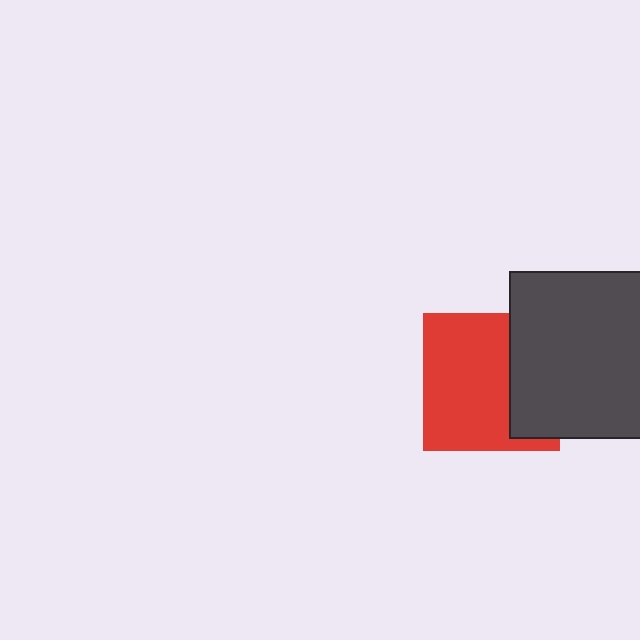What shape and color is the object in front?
The object in front is a dark gray square.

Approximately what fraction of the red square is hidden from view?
Roughly 34% of the red square is hidden behind the dark gray square.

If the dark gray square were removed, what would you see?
You would see the complete red square.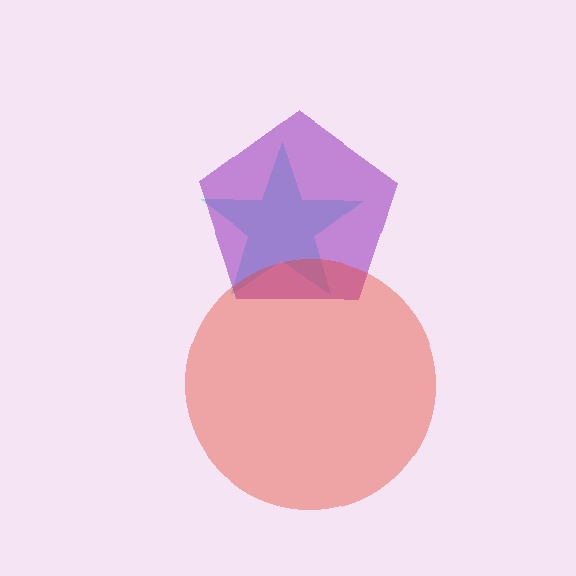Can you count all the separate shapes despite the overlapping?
Yes, there are 3 separate shapes.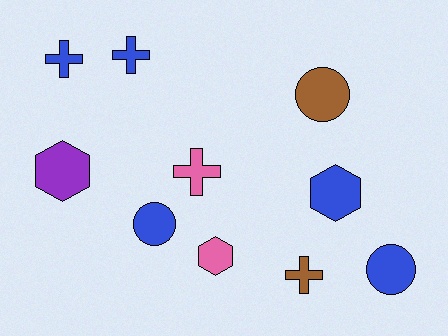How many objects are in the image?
There are 10 objects.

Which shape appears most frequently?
Cross, with 4 objects.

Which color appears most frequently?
Blue, with 5 objects.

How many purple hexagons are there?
There is 1 purple hexagon.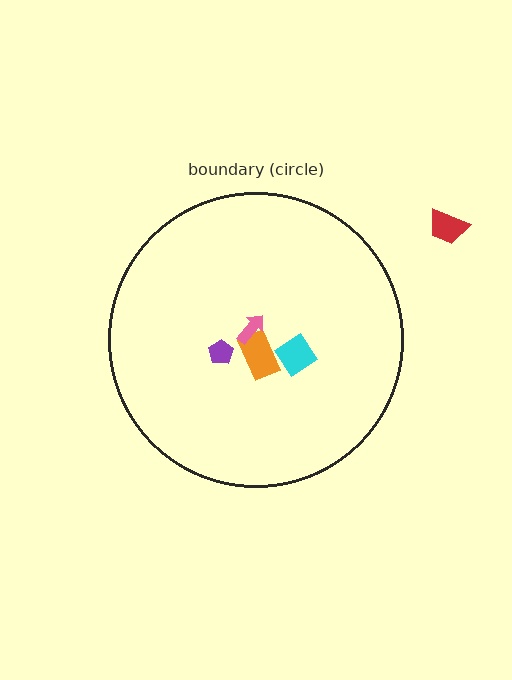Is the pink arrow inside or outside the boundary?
Inside.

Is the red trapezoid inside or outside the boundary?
Outside.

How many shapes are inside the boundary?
4 inside, 1 outside.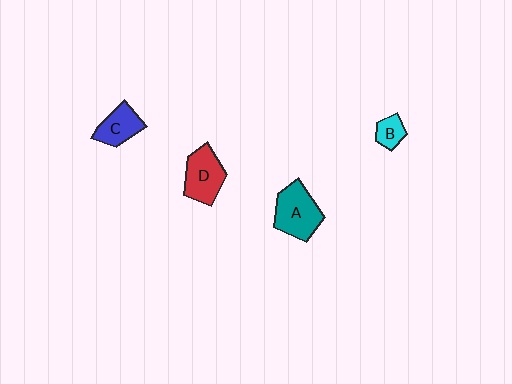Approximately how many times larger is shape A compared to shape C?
Approximately 1.5 times.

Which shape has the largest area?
Shape A (teal).